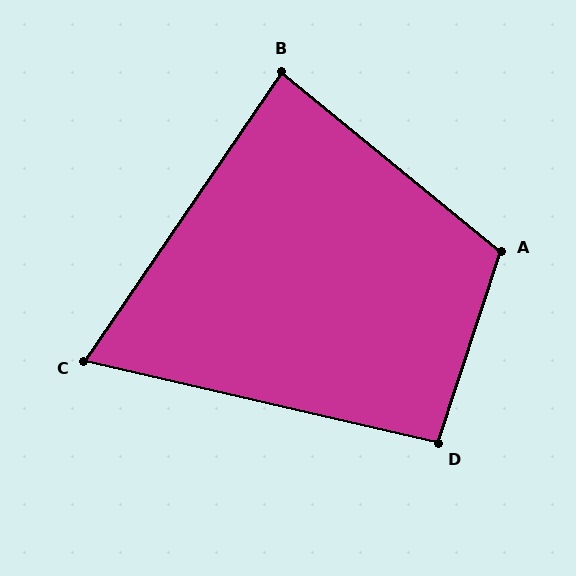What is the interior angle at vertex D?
Approximately 95 degrees (obtuse).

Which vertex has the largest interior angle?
A, at approximately 111 degrees.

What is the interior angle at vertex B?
Approximately 85 degrees (acute).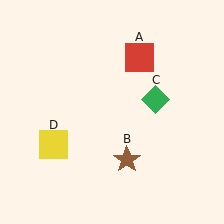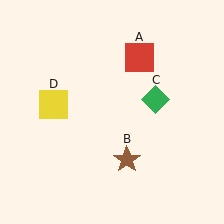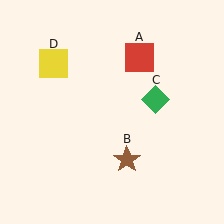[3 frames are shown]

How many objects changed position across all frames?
1 object changed position: yellow square (object D).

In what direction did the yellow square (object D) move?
The yellow square (object D) moved up.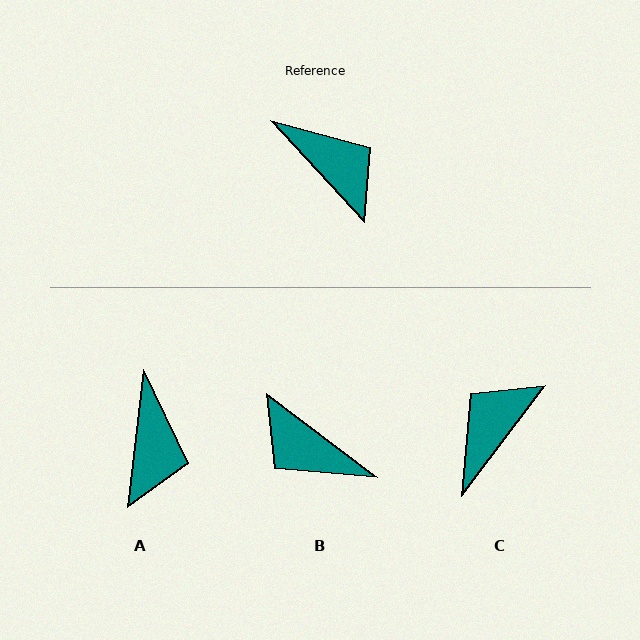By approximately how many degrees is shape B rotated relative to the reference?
Approximately 170 degrees clockwise.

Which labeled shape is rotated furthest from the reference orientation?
B, about 170 degrees away.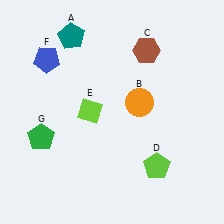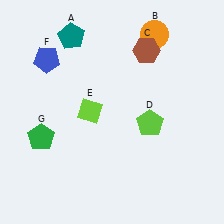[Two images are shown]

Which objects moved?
The objects that moved are: the orange circle (B), the lime pentagon (D).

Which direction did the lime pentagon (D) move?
The lime pentagon (D) moved up.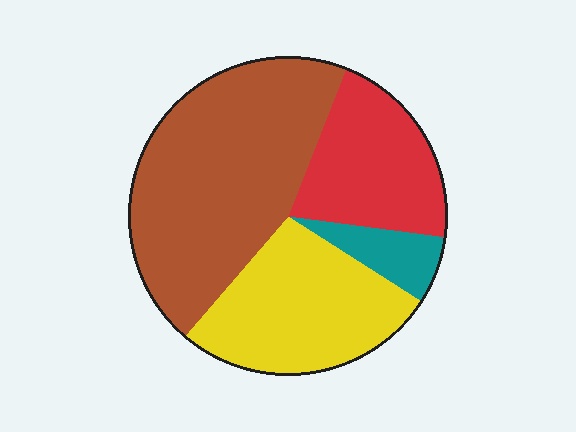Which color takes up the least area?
Teal, at roughly 5%.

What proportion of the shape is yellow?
Yellow covers 27% of the shape.